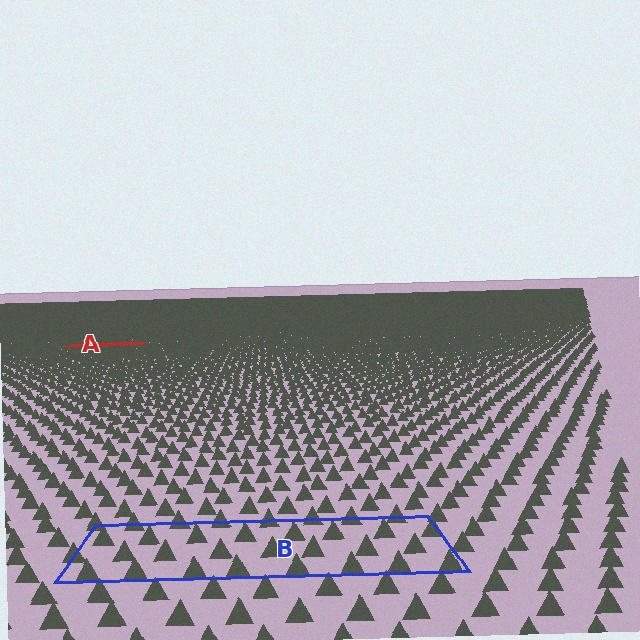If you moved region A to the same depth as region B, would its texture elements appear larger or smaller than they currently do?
They would appear larger. At a closer depth, the same texture elements are projected at a bigger on-screen size.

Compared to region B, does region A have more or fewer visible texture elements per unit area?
Region A has more texture elements per unit area — they are packed more densely because it is farther away.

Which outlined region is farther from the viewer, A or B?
Region A is farther from the viewer — the texture elements inside it appear smaller and more densely packed.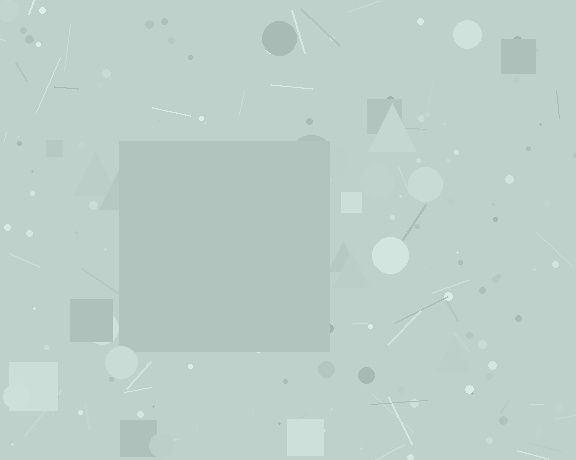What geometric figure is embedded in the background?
A square is embedded in the background.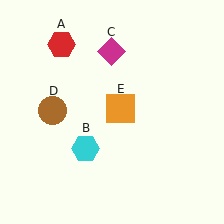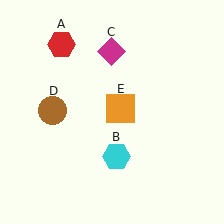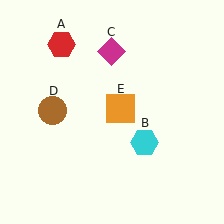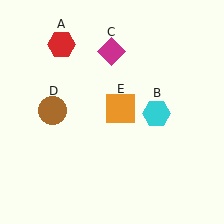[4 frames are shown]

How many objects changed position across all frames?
1 object changed position: cyan hexagon (object B).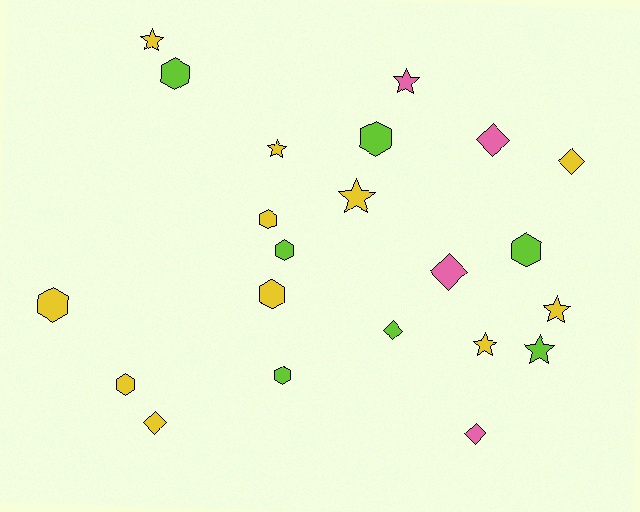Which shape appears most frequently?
Hexagon, with 9 objects.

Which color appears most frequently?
Yellow, with 11 objects.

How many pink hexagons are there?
There are no pink hexagons.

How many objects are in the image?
There are 22 objects.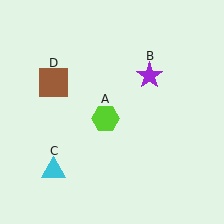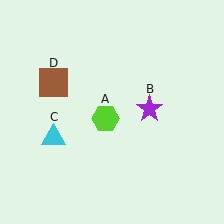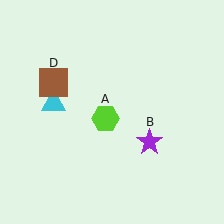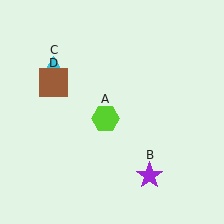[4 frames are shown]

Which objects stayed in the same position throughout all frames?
Lime hexagon (object A) and brown square (object D) remained stationary.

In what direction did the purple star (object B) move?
The purple star (object B) moved down.